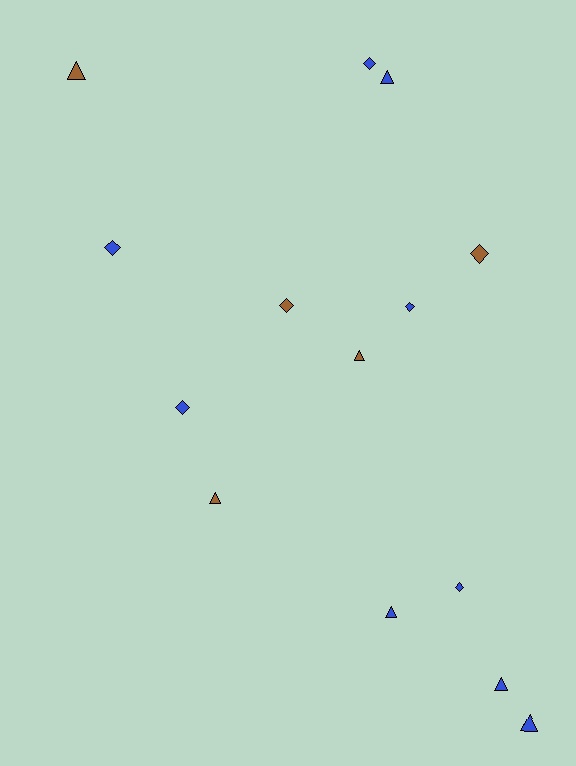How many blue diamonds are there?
There are 5 blue diamonds.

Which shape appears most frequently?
Triangle, with 7 objects.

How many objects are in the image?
There are 14 objects.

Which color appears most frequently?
Blue, with 9 objects.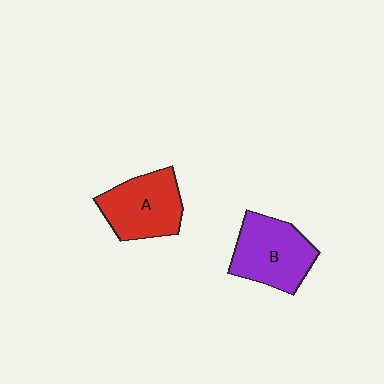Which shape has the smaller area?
Shape A (red).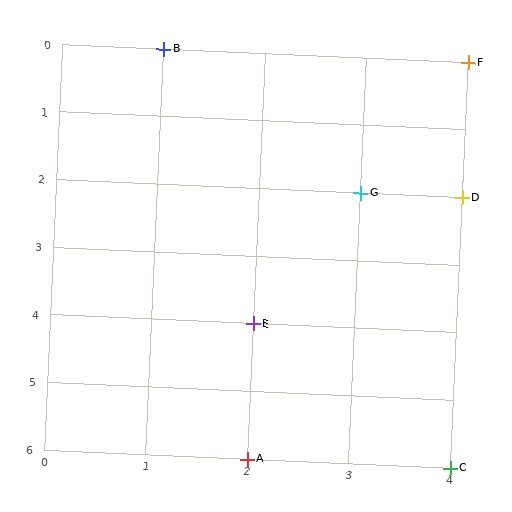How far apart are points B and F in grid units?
Points B and F are 3 columns apart.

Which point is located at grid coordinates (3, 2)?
Point G is at (3, 2).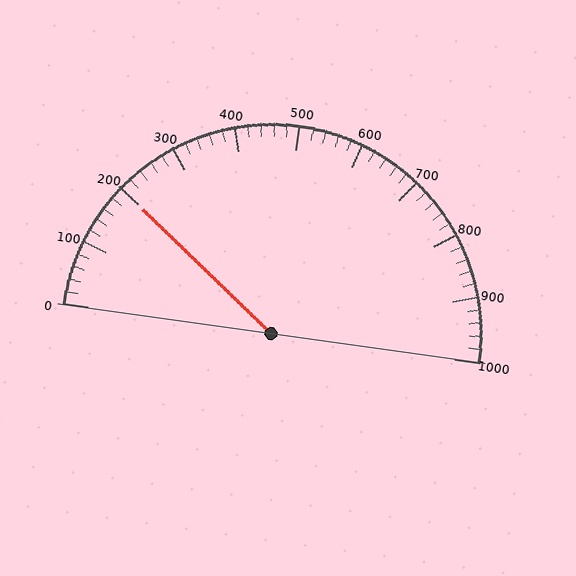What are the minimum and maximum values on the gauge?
The gauge ranges from 0 to 1000.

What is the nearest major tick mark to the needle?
The nearest major tick mark is 200.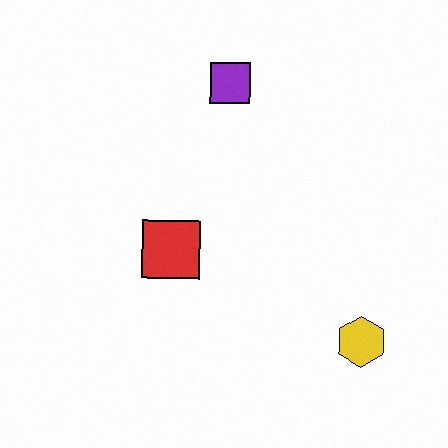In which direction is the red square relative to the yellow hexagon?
The red square is to the left of the yellow hexagon.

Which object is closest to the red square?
The purple square is closest to the red square.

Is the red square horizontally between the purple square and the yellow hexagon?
No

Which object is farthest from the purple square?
The yellow hexagon is farthest from the purple square.